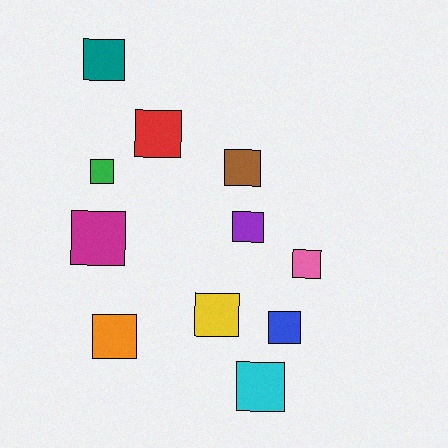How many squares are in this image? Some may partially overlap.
There are 11 squares.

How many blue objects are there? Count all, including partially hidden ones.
There is 1 blue object.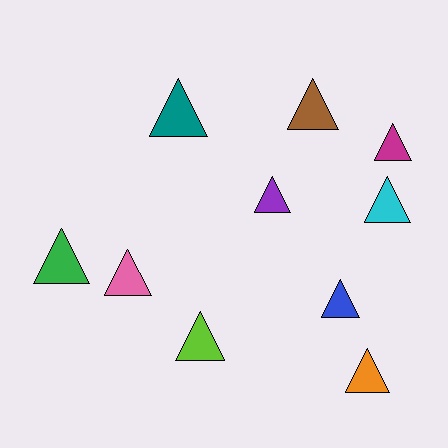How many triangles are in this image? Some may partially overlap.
There are 10 triangles.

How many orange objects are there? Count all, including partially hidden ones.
There is 1 orange object.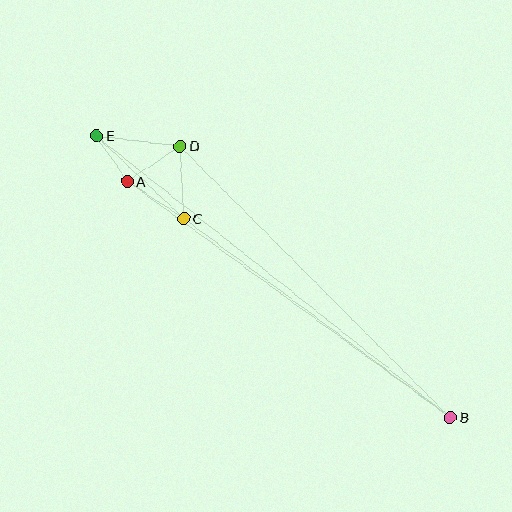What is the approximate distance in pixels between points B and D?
The distance between B and D is approximately 383 pixels.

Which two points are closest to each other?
Points A and E are closest to each other.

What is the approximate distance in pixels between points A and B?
The distance between A and B is approximately 400 pixels.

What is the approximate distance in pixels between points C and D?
The distance between C and D is approximately 72 pixels.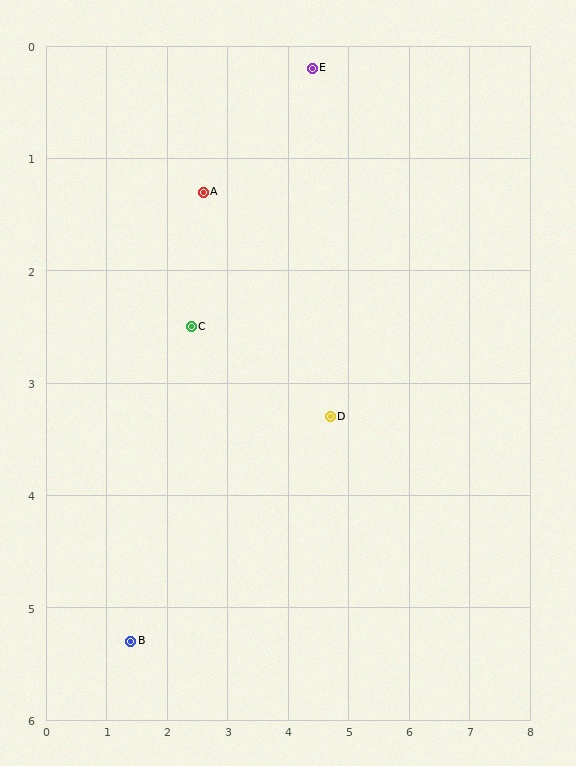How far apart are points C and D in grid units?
Points C and D are about 2.4 grid units apart.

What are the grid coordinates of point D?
Point D is at approximately (4.7, 3.3).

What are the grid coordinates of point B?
Point B is at approximately (1.4, 5.3).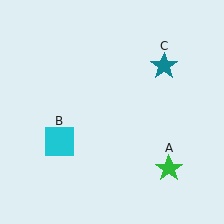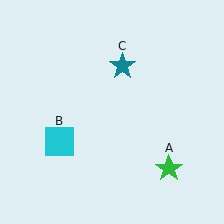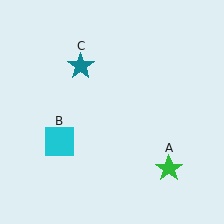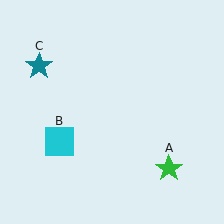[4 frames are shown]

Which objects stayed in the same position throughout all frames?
Green star (object A) and cyan square (object B) remained stationary.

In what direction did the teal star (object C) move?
The teal star (object C) moved left.